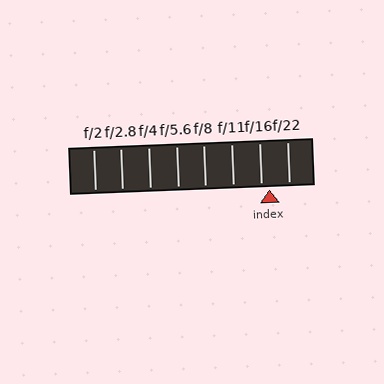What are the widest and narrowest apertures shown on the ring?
The widest aperture shown is f/2 and the narrowest is f/22.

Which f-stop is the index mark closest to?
The index mark is closest to f/16.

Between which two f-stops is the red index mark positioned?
The index mark is between f/16 and f/22.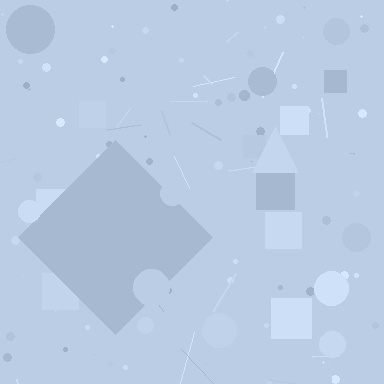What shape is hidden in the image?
A diamond is hidden in the image.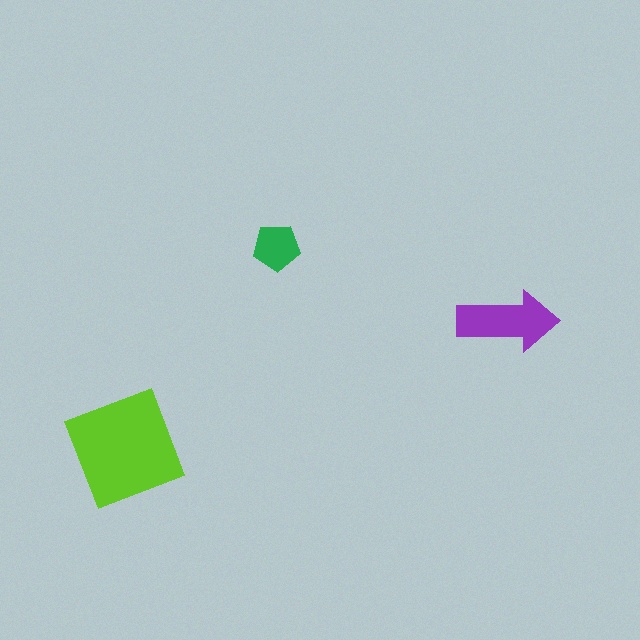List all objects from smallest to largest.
The green pentagon, the purple arrow, the lime square.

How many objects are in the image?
There are 3 objects in the image.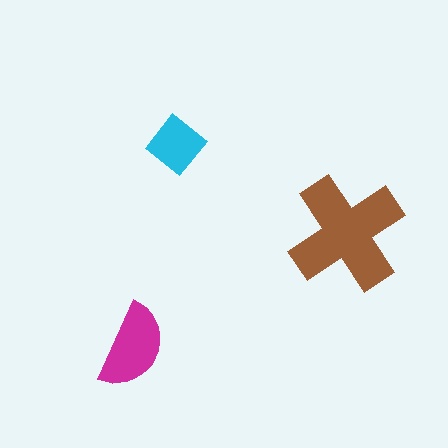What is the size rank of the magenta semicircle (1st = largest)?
2nd.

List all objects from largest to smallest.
The brown cross, the magenta semicircle, the cyan diamond.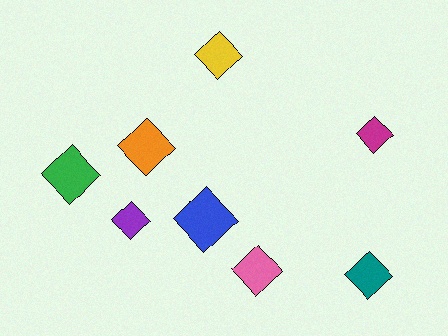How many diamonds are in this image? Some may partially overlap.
There are 8 diamonds.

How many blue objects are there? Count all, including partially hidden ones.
There is 1 blue object.